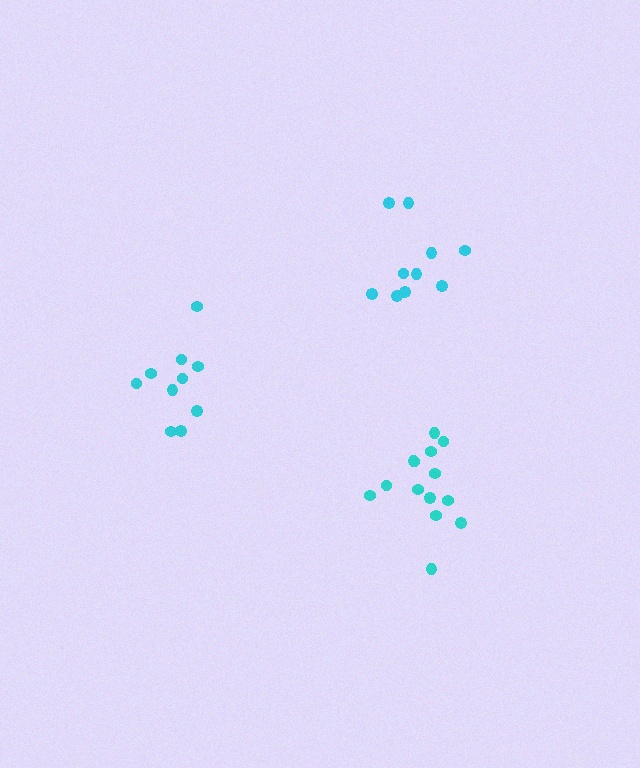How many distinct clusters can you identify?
There are 3 distinct clusters.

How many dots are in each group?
Group 1: 14 dots, Group 2: 10 dots, Group 3: 10 dots (34 total).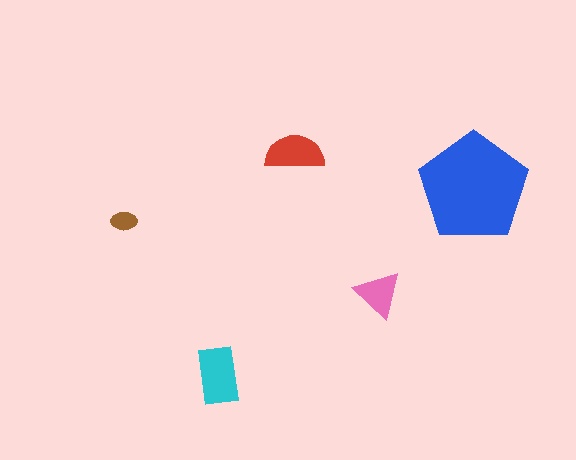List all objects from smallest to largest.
The brown ellipse, the pink triangle, the red semicircle, the cyan rectangle, the blue pentagon.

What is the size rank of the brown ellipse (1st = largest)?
5th.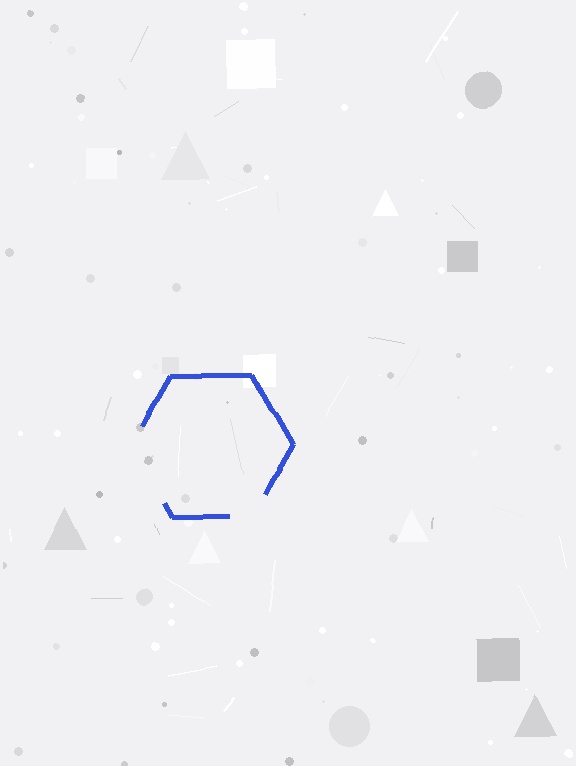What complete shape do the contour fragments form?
The contour fragments form a hexagon.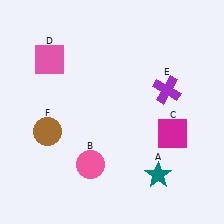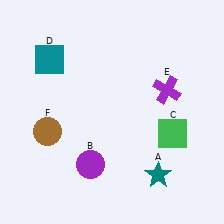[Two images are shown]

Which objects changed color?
B changed from pink to purple. C changed from magenta to green. D changed from pink to teal.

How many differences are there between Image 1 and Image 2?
There are 3 differences between the two images.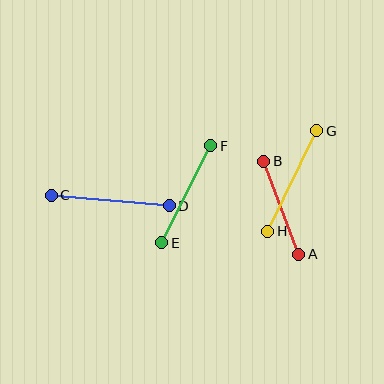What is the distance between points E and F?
The distance is approximately 109 pixels.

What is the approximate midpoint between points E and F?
The midpoint is at approximately (186, 194) pixels.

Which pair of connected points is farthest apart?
Points C and D are farthest apart.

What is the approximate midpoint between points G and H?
The midpoint is at approximately (292, 181) pixels.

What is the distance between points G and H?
The distance is approximately 112 pixels.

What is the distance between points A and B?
The distance is approximately 100 pixels.